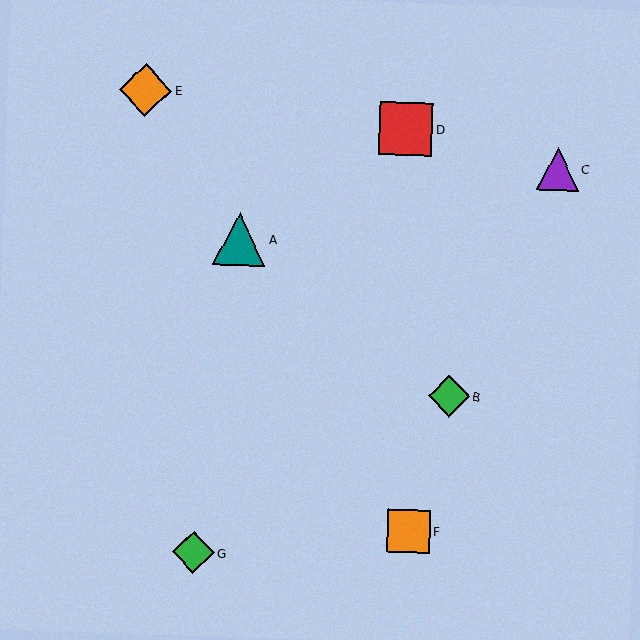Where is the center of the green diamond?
The center of the green diamond is at (193, 552).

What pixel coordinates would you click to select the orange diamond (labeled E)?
Click at (146, 90) to select the orange diamond E.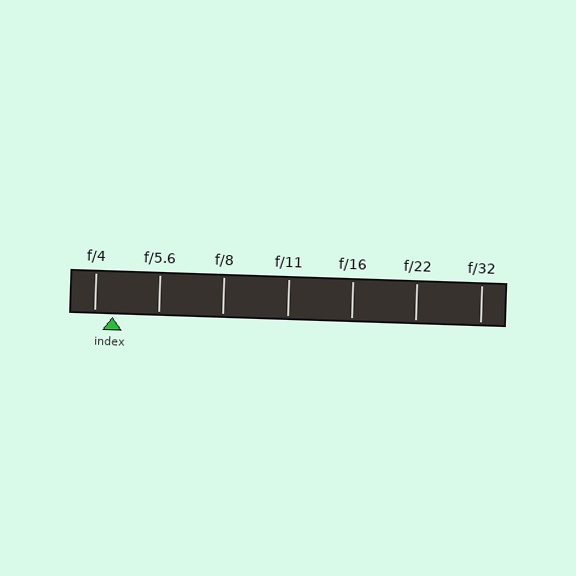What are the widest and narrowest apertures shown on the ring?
The widest aperture shown is f/4 and the narrowest is f/32.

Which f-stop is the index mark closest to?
The index mark is closest to f/4.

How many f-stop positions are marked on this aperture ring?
There are 7 f-stop positions marked.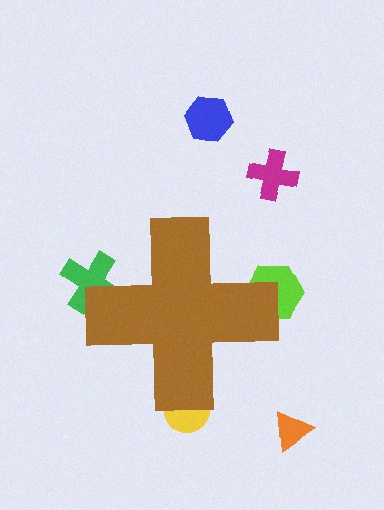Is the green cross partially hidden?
Yes, the green cross is partially hidden behind the brown cross.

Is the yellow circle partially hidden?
Yes, the yellow circle is partially hidden behind the brown cross.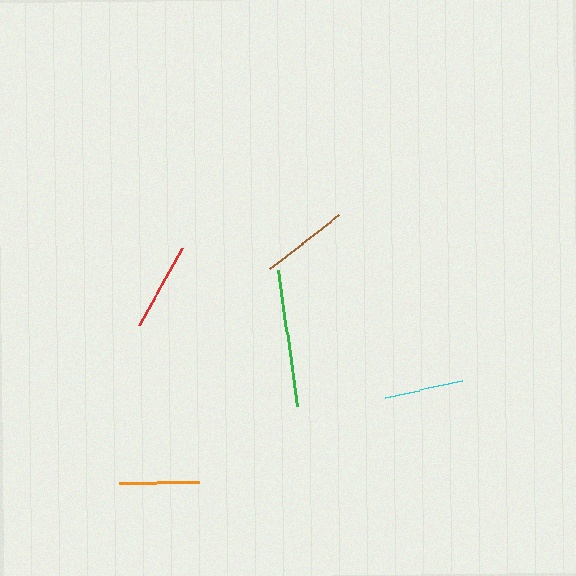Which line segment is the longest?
The green line is the longest at approximately 137 pixels.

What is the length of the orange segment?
The orange segment is approximately 80 pixels long.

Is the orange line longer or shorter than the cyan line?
The orange line is longer than the cyan line.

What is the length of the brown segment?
The brown segment is approximately 87 pixels long.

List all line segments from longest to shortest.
From longest to shortest: green, brown, red, orange, cyan.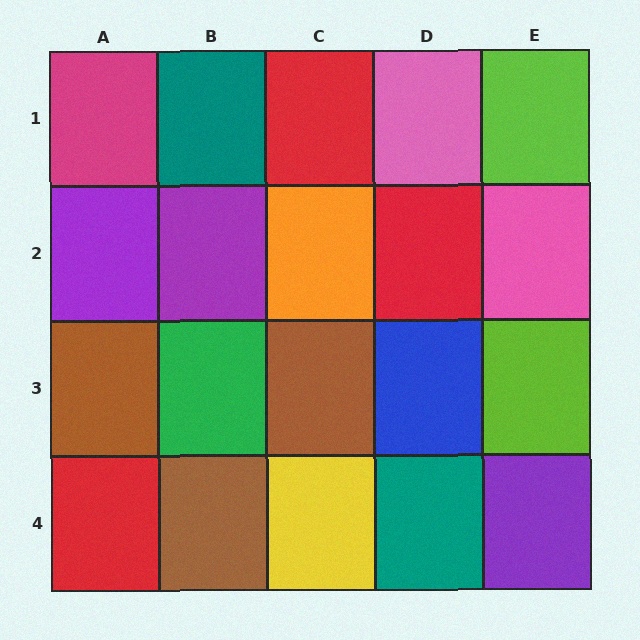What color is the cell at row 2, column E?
Pink.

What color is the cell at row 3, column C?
Brown.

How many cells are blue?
1 cell is blue.